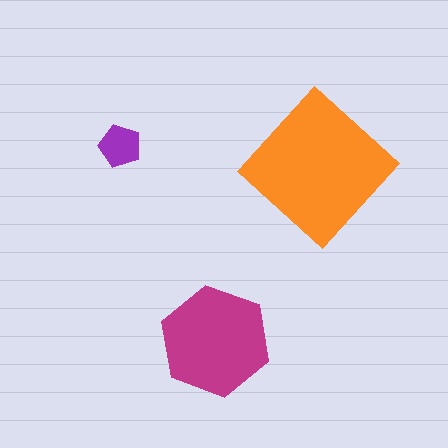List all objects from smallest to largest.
The purple pentagon, the magenta hexagon, the orange diamond.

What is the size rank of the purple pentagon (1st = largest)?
3rd.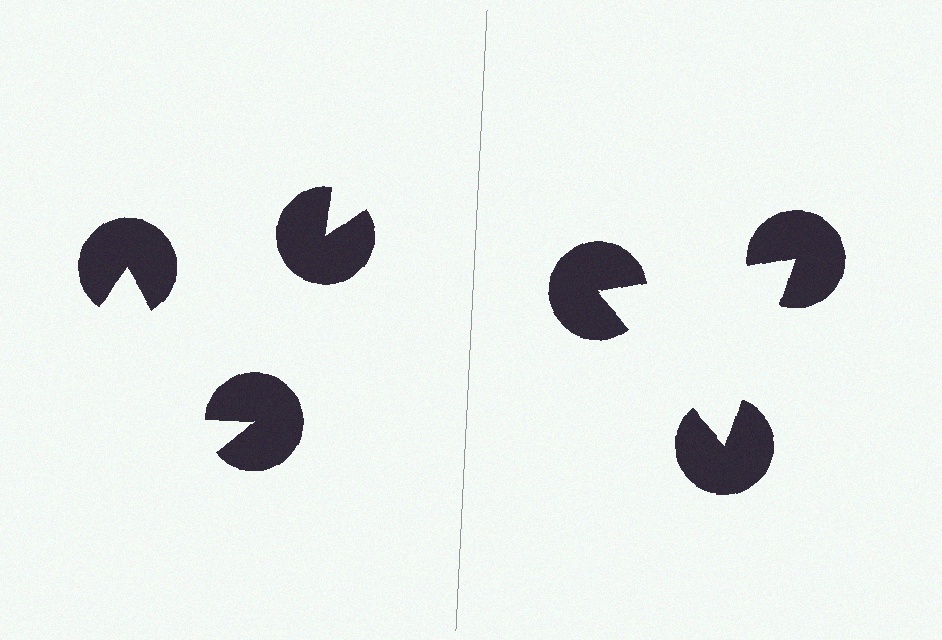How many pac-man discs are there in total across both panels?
6 — 3 on each side.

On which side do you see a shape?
An illusory triangle appears on the right side. On the left side the wedge cuts are rotated, so no coherent shape forms.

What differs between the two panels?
The pac-man discs are positioned identically on both sides; only the wedge orientations differ. On the right they align to a triangle; on the left they are misaligned.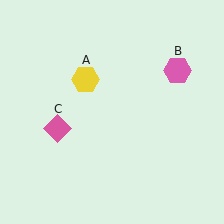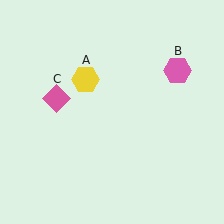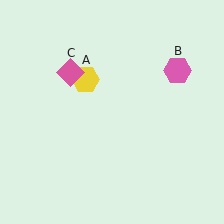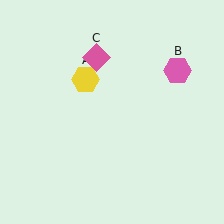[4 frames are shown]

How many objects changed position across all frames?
1 object changed position: pink diamond (object C).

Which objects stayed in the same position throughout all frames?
Yellow hexagon (object A) and pink hexagon (object B) remained stationary.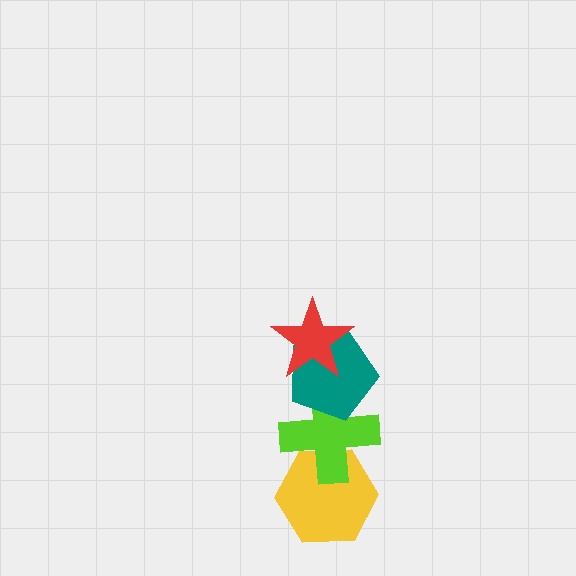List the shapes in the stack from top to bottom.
From top to bottom: the red star, the teal pentagon, the lime cross, the yellow hexagon.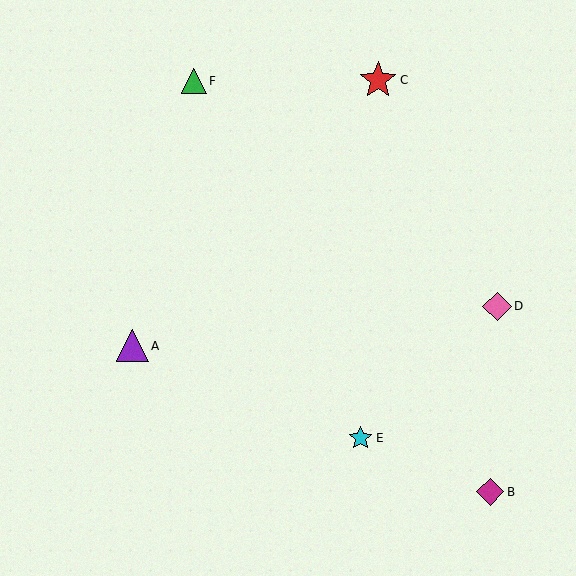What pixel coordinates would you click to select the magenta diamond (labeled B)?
Click at (490, 492) to select the magenta diamond B.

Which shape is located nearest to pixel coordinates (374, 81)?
The red star (labeled C) at (378, 80) is nearest to that location.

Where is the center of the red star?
The center of the red star is at (378, 80).